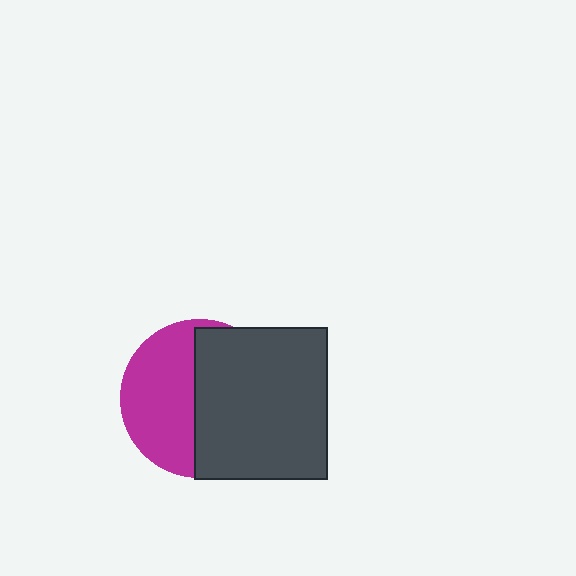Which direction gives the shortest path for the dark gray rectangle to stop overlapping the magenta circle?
Moving right gives the shortest separation.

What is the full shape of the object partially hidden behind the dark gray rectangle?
The partially hidden object is a magenta circle.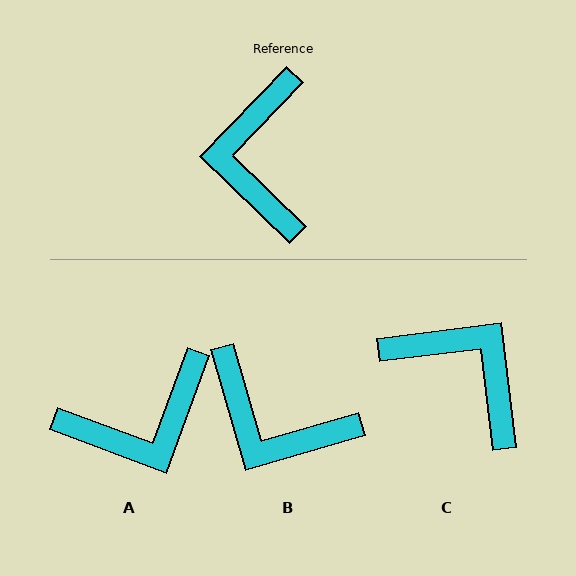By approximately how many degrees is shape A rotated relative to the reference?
Approximately 114 degrees counter-clockwise.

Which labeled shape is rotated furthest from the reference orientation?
C, about 129 degrees away.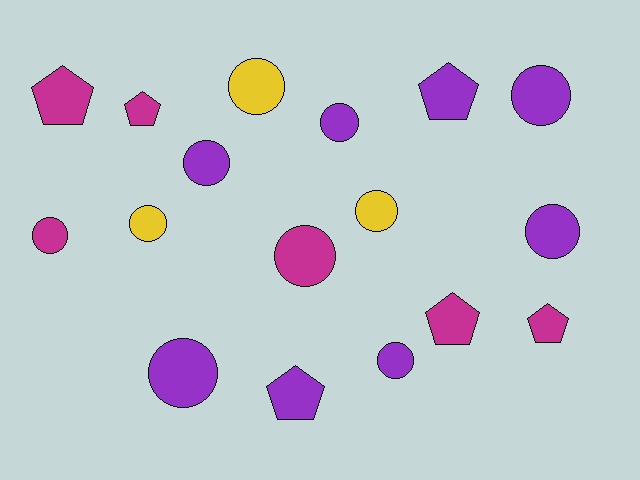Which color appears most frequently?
Purple, with 8 objects.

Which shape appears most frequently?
Circle, with 11 objects.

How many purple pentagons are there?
There are 2 purple pentagons.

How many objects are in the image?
There are 17 objects.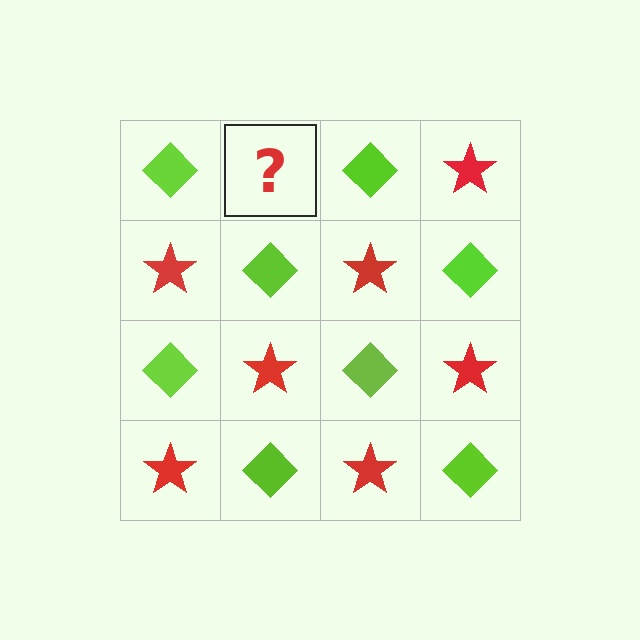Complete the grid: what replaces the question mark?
The question mark should be replaced with a red star.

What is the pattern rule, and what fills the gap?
The rule is that it alternates lime diamond and red star in a checkerboard pattern. The gap should be filled with a red star.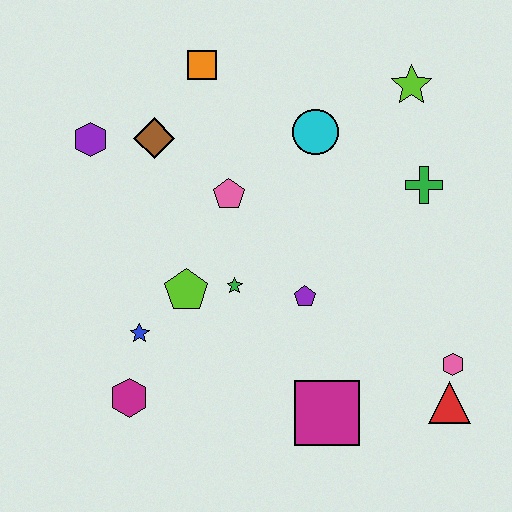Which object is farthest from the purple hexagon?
The red triangle is farthest from the purple hexagon.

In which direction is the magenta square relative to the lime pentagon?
The magenta square is to the right of the lime pentagon.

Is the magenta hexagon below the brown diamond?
Yes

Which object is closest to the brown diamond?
The purple hexagon is closest to the brown diamond.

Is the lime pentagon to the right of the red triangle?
No